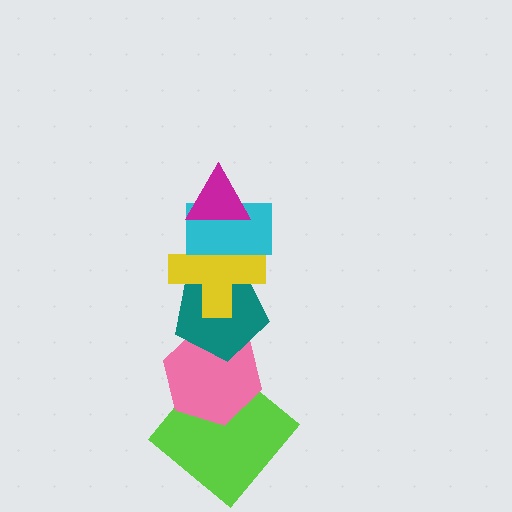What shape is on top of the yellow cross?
The cyan rectangle is on top of the yellow cross.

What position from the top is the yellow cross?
The yellow cross is 3rd from the top.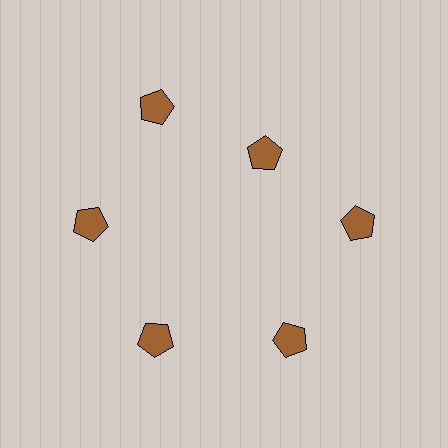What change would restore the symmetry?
The symmetry would be restored by moving it outward, back onto the ring so that all 6 pentagons sit at equal angles and equal distance from the center.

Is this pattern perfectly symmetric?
No. The 6 brown pentagons are arranged in a ring, but one element near the 1 o'clock position is pulled inward toward the center, breaking the 6-fold rotational symmetry.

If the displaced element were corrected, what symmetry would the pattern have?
It would have 6-fold rotational symmetry — the pattern would map onto itself every 60 degrees.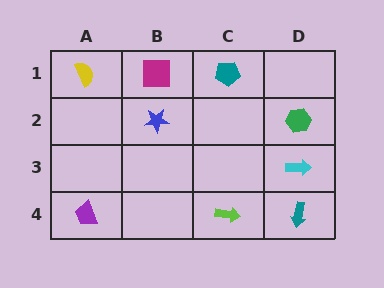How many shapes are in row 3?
1 shape.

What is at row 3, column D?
A cyan arrow.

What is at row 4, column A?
A purple trapezoid.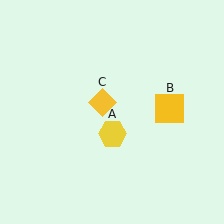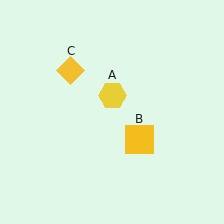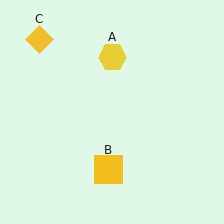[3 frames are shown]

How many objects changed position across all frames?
3 objects changed position: yellow hexagon (object A), yellow square (object B), yellow diamond (object C).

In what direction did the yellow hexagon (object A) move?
The yellow hexagon (object A) moved up.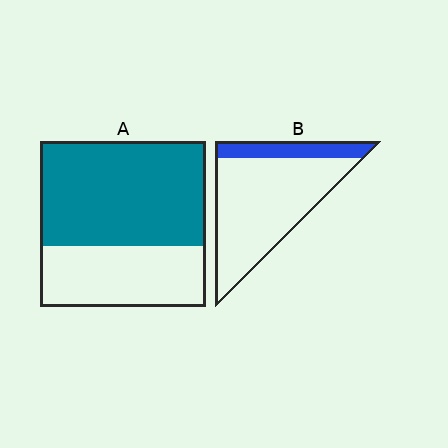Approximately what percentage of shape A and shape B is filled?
A is approximately 65% and B is approximately 20%.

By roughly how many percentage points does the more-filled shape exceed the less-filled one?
By roughly 45 percentage points (A over B).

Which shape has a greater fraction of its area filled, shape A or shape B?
Shape A.